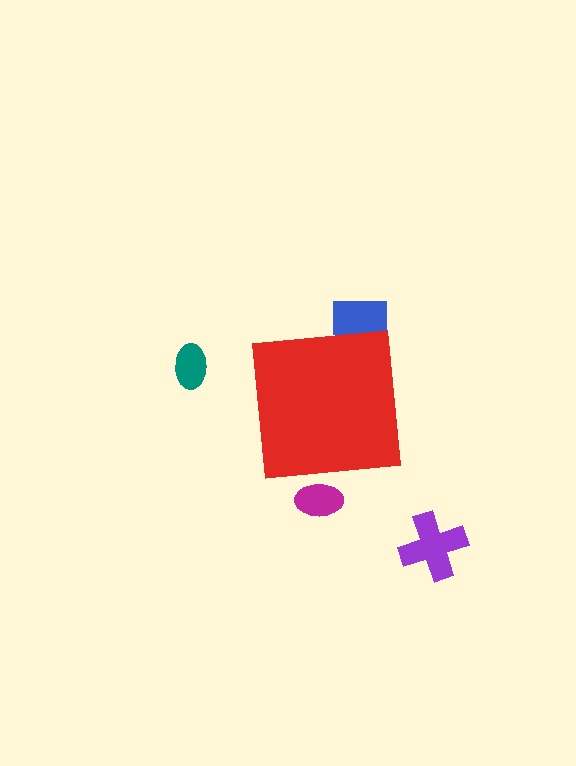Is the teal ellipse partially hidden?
No, the teal ellipse is fully visible.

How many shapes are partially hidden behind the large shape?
2 shapes are partially hidden.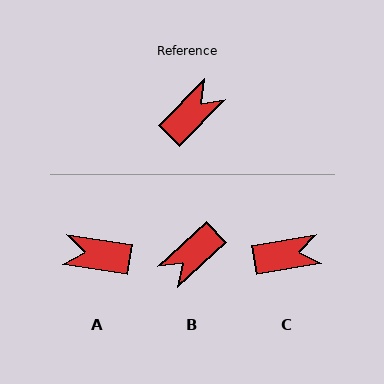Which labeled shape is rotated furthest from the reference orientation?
B, about 178 degrees away.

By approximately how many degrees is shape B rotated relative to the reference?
Approximately 178 degrees counter-clockwise.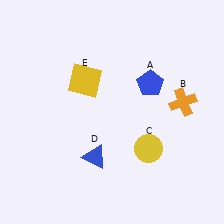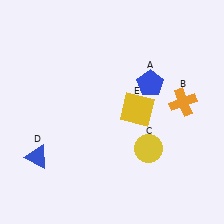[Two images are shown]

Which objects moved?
The objects that moved are: the blue triangle (D), the yellow square (E).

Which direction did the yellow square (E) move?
The yellow square (E) moved right.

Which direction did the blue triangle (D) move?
The blue triangle (D) moved left.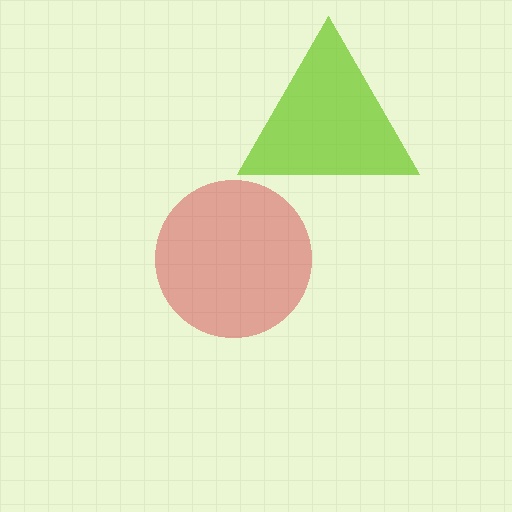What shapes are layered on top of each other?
The layered shapes are: a red circle, a lime triangle.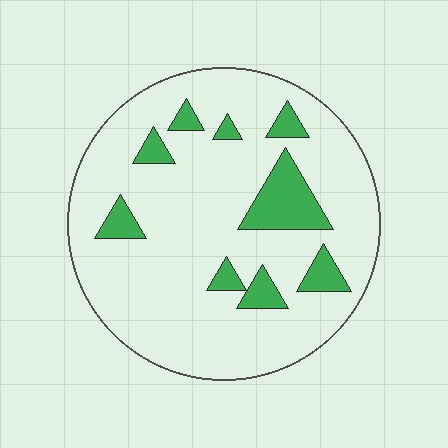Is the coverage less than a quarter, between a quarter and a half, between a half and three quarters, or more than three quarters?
Less than a quarter.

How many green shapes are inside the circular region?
9.